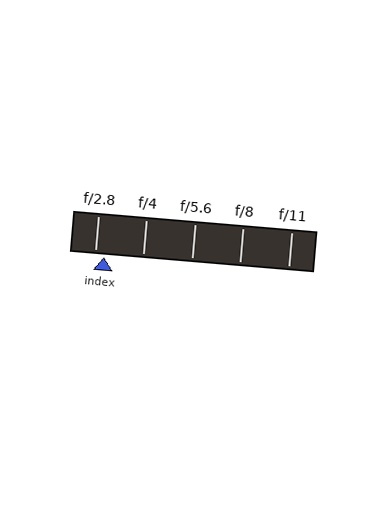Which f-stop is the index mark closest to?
The index mark is closest to f/2.8.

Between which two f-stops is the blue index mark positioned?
The index mark is between f/2.8 and f/4.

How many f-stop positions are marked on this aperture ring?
There are 5 f-stop positions marked.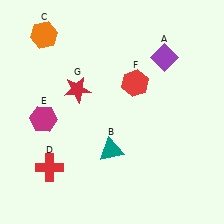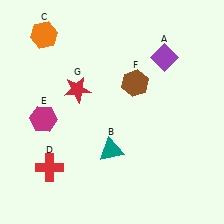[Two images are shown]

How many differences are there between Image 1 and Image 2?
There is 1 difference between the two images.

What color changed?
The hexagon (F) changed from red in Image 1 to brown in Image 2.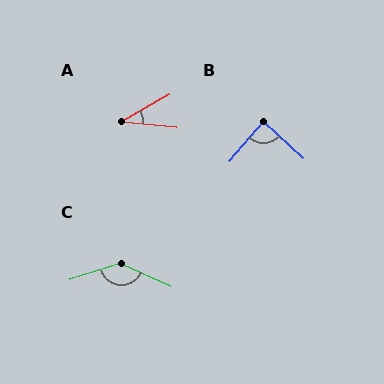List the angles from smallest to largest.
A (36°), B (88°), C (138°).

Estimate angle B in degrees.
Approximately 88 degrees.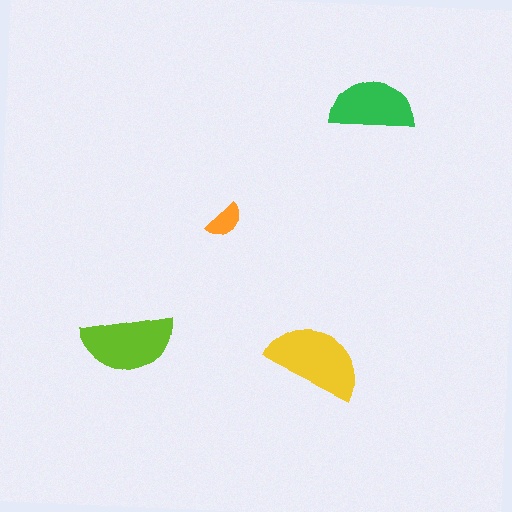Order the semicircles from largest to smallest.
the yellow one, the lime one, the green one, the orange one.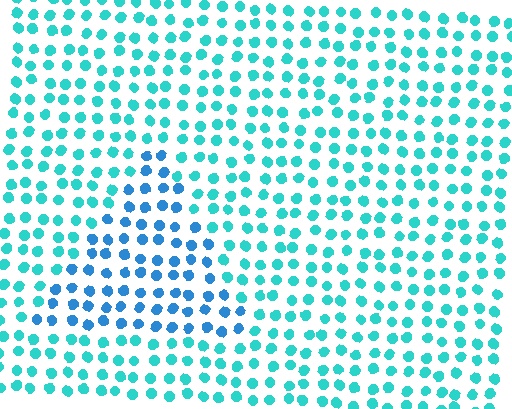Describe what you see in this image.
The image is filled with small cyan elements in a uniform arrangement. A triangle-shaped region is visible where the elements are tinted to a slightly different hue, forming a subtle color boundary.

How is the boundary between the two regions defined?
The boundary is defined purely by a slight shift in hue (about 31 degrees). Spacing, size, and orientation are identical on both sides.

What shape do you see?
I see a triangle.